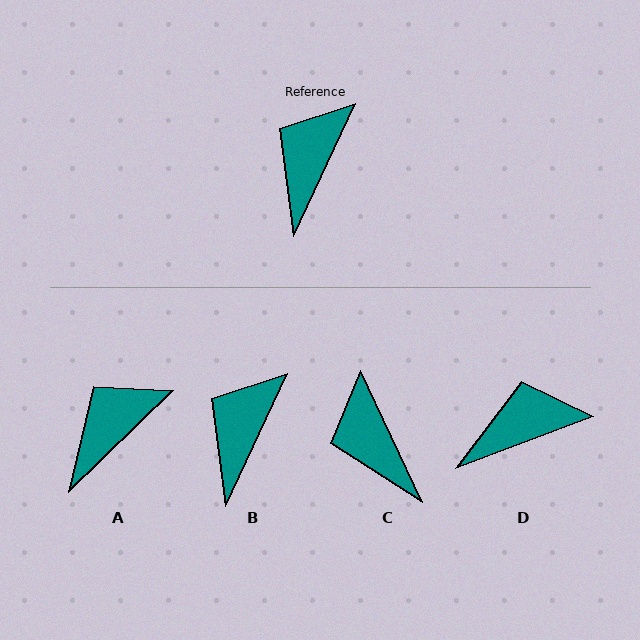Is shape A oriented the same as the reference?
No, it is off by about 21 degrees.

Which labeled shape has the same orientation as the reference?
B.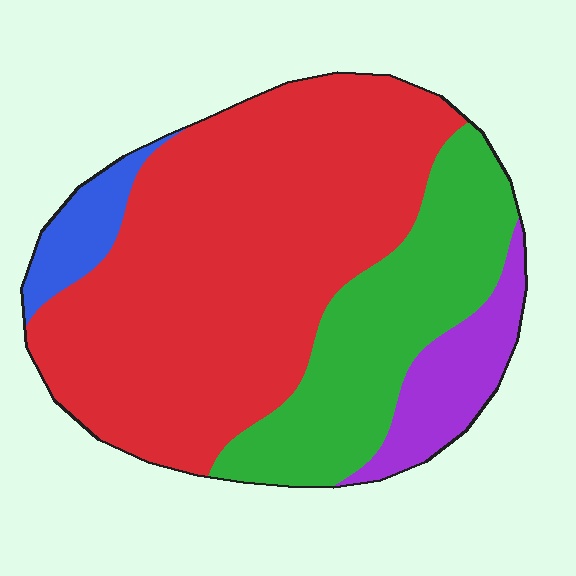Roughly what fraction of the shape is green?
Green takes up between a sixth and a third of the shape.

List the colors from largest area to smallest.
From largest to smallest: red, green, purple, blue.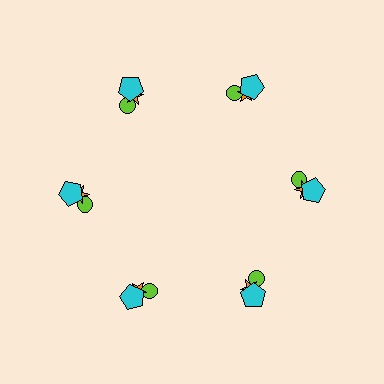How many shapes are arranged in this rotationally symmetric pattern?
There are 18 shapes, arranged in 6 groups of 3.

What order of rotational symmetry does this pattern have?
This pattern has 6-fold rotational symmetry.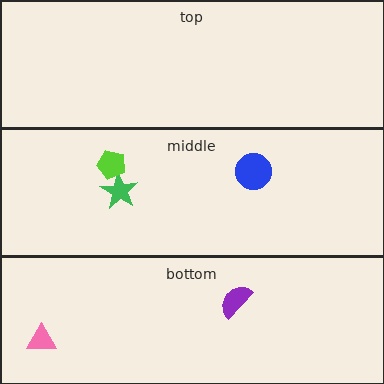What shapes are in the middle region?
The green star, the lime pentagon, the blue circle.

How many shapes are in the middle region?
3.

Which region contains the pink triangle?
The bottom region.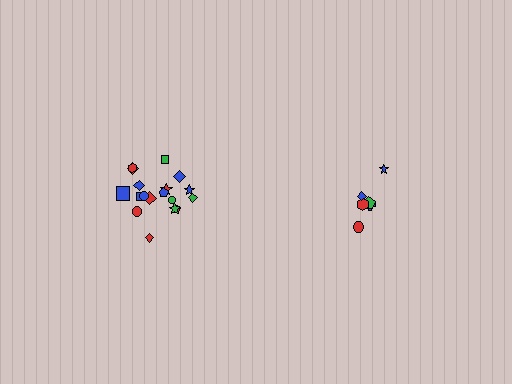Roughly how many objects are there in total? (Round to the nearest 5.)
Roughly 25 objects in total.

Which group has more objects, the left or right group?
The left group.